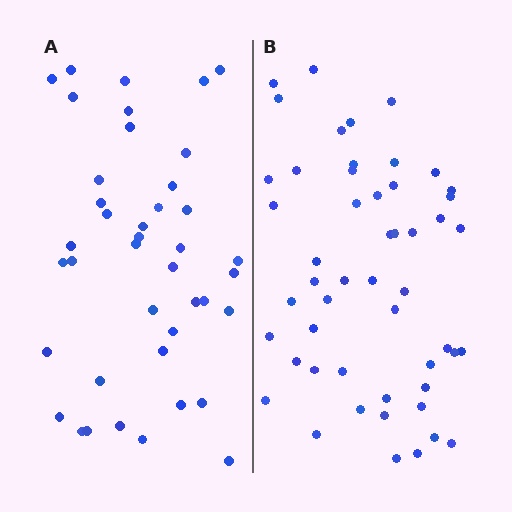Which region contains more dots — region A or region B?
Region B (the right region) has more dots.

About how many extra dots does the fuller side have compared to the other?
Region B has roughly 10 or so more dots than region A.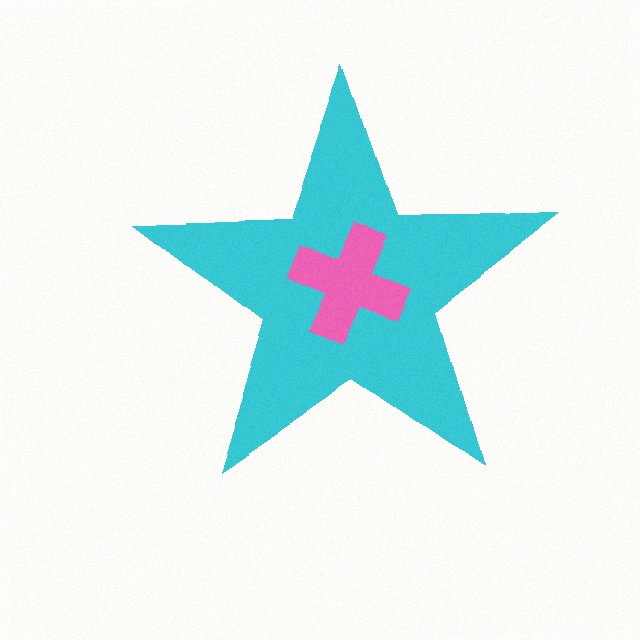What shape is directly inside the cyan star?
The pink cross.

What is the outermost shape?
The cyan star.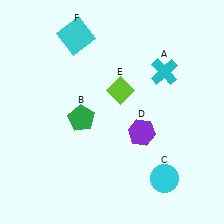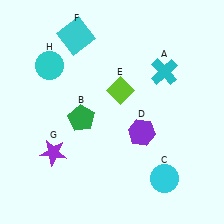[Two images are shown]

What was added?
A purple star (G), a cyan circle (H) were added in Image 2.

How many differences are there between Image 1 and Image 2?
There are 2 differences between the two images.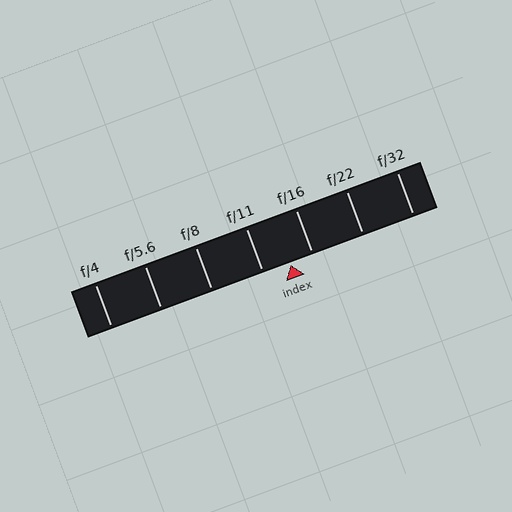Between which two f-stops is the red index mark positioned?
The index mark is between f/11 and f/16.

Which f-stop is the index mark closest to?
The index mark is closest to f/16.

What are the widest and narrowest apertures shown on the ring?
The widest aperture shown is f/4 and the narrowest is f/32.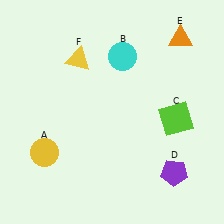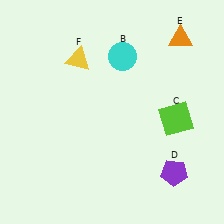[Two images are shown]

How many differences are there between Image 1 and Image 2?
There is 1 difference between the two images.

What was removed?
The yellow circle (A) was removed in Image 2.